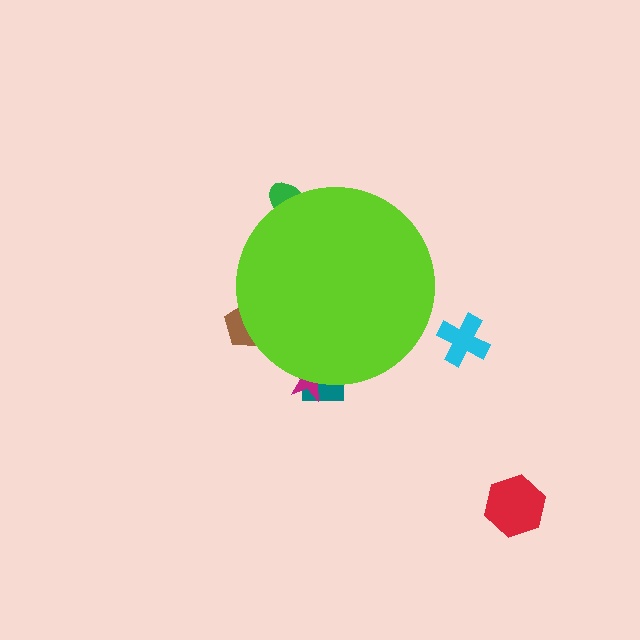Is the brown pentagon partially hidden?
Yes, the brown pentagon is partially hidden behind the lime circle.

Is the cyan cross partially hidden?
No, the cyan cross is fully visible.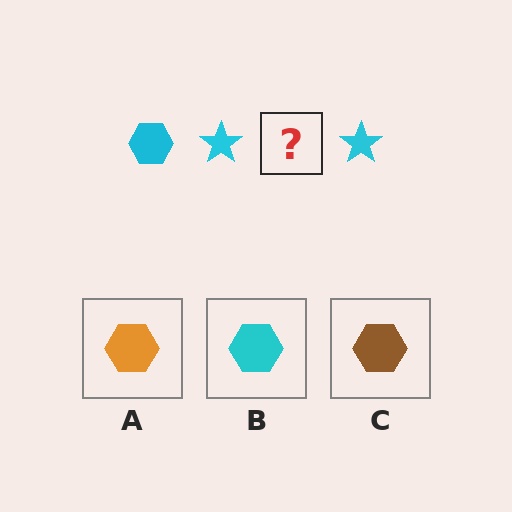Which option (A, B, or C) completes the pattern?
B.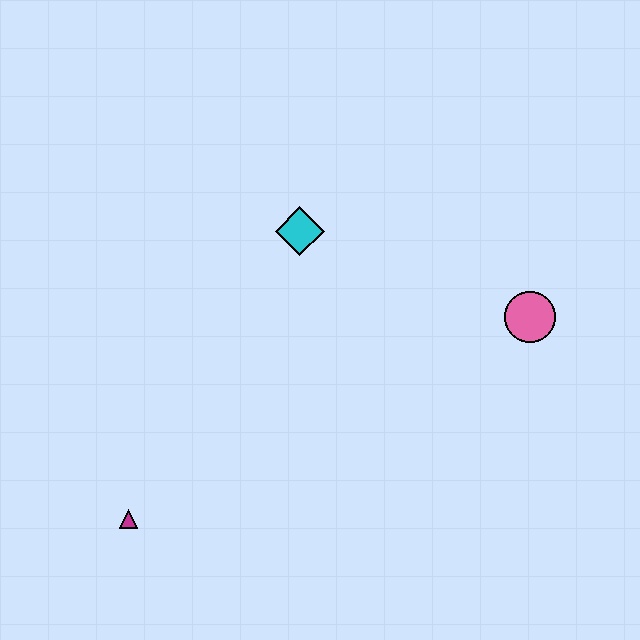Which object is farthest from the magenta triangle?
The pink circle is farthest from the magenta triangle.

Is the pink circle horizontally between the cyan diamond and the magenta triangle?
No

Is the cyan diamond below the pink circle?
No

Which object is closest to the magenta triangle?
The cyan diamond is closest to the magenta triangle.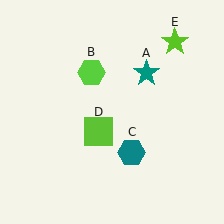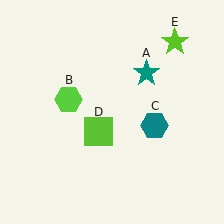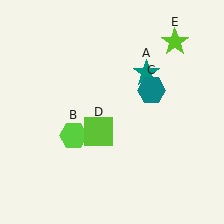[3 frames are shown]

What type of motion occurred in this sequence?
The lime hexagon (object B), teal hexagon (object C) rotated counterclockwise around the center of the scene.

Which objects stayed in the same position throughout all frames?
Teal star (object A) and lime square (object D) and lime star (object E) remained stationary.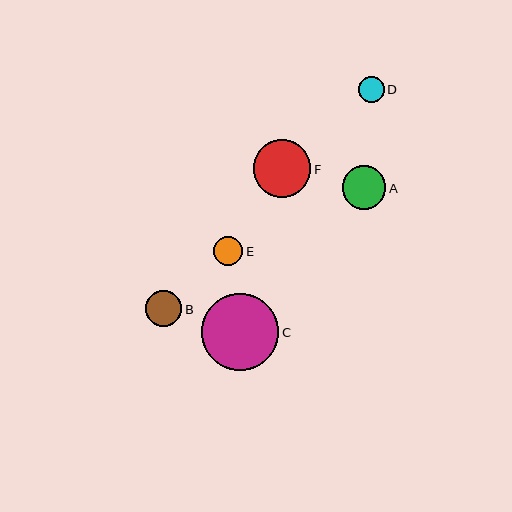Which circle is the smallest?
Circle D is the smallest with a size of approximately 26 pixels.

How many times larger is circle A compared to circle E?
Circle A is approximately 1.5 times the size of circle E.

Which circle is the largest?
Circle C is the largest with a size of approximately 77 pixels.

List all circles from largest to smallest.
From largest to smallest: C, F, A, B, E, D.